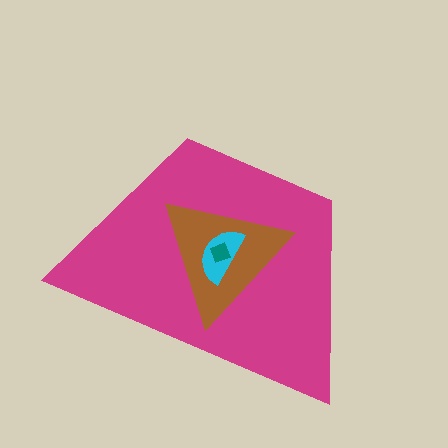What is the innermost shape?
The teal diamond.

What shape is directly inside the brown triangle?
The cyan semicircle.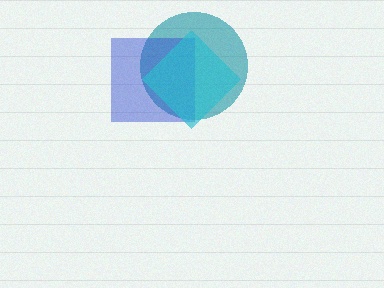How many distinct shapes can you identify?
There are 3 distinct shapes: a teal circle, a blue square, a cyan diamond.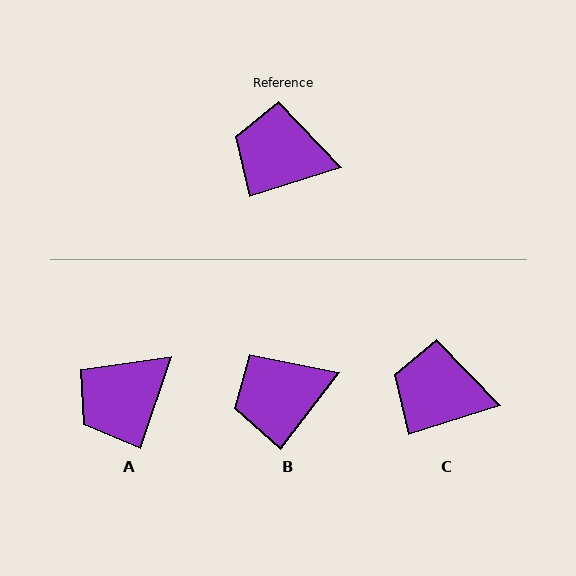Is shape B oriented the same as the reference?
No, it is off by about 35 degrees.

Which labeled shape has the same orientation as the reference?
C.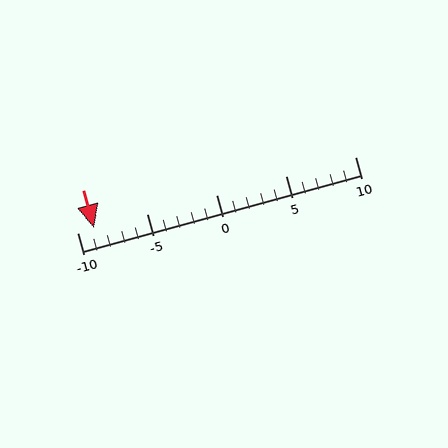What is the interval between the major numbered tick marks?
The major tick marks are spaced 5 units apart.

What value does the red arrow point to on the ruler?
The red arrow points to approximately -9.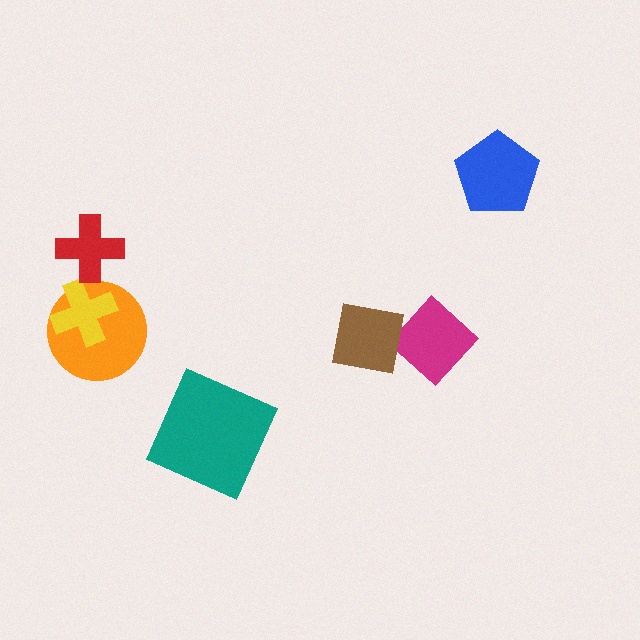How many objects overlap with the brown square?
0 objects overlap with the brown square.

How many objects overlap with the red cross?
0 objects overlap with the red cross.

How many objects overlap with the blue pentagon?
0 objects overlap with the blue pentagon.